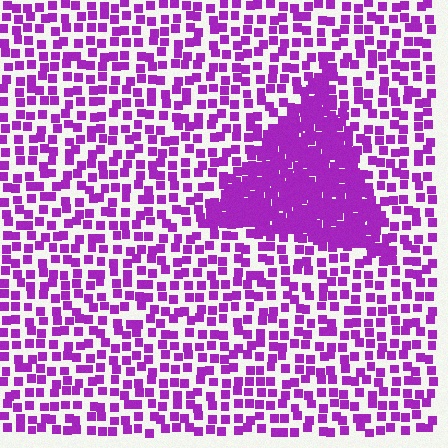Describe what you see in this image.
The image contains small purple elements arranged at two different densities. A triangle-shaped region is visible where the elements are more densely packed than the surrounding area.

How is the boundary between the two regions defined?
The boundary is defined by a change in element density (approximately 2.7x ratio). All elements are the same color, size, and shape.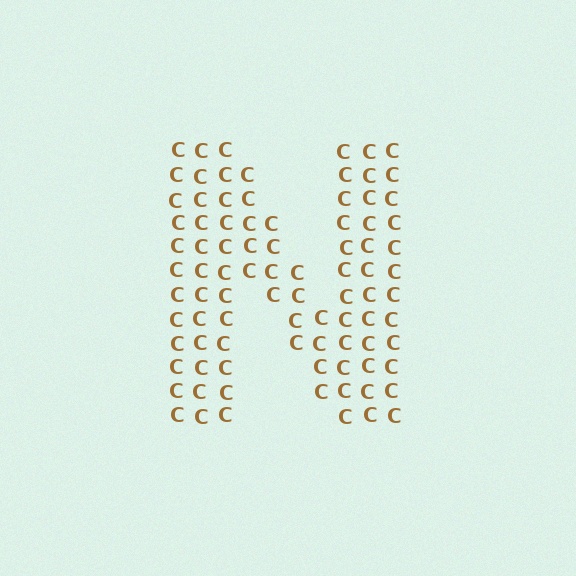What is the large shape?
The large shape is the letter N.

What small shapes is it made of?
It is made of small letter C's.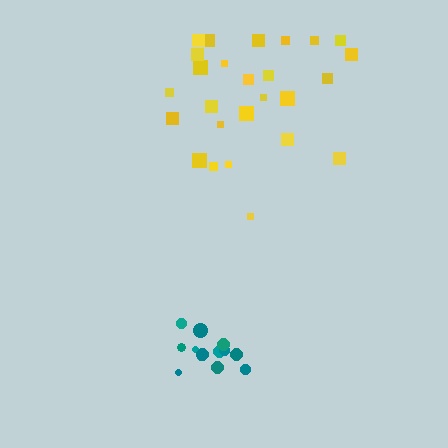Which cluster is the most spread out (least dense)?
Yellow.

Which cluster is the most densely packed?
Teal.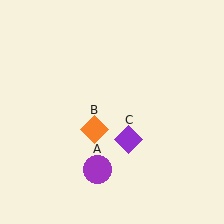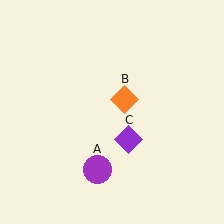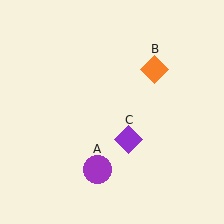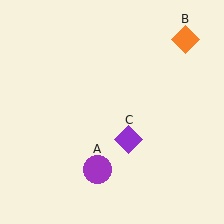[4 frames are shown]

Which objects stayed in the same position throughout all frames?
Purple circle (object A) and purple diamond (object C) remained stationary.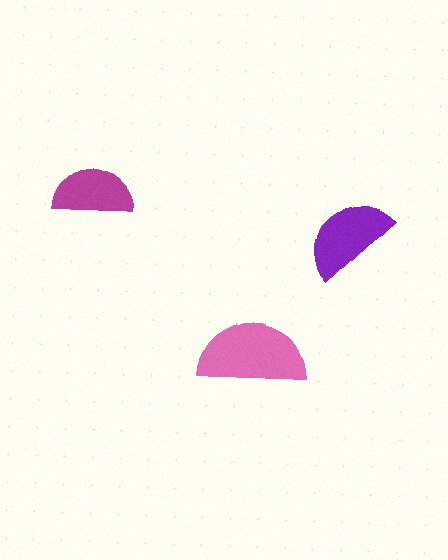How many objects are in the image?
There are 3 objects in the image.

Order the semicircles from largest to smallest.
the pink one, the purple one, the magenta one.